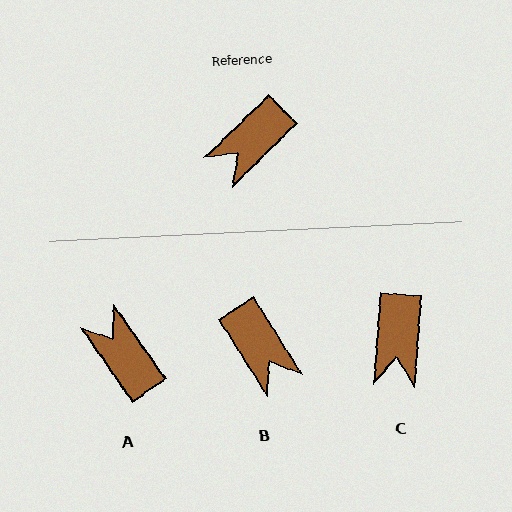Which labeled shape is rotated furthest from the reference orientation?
A, about 100 degrees away.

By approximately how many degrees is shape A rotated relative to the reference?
Approximately 100 degrees clockwise.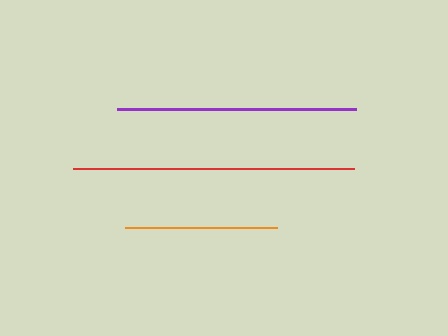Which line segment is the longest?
The red line is the longest at approximately 281 pixels.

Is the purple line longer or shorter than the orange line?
The purple line is longer than the orange line.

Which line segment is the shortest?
The orange line is the shortest at approximately 151 pixels.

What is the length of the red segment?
The red segment is approximately 281 pixels long.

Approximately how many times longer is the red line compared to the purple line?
The red line is approximately 1.2 times the length of the purple line.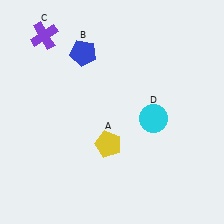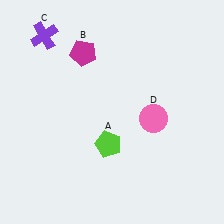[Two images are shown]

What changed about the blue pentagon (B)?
In Image 1, B is blue. In Image 2, it changed to magenta.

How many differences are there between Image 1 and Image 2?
There are 3 differences between the two images.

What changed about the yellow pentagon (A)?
In Image 1, A is yellow. In Image 2, it changed to lime.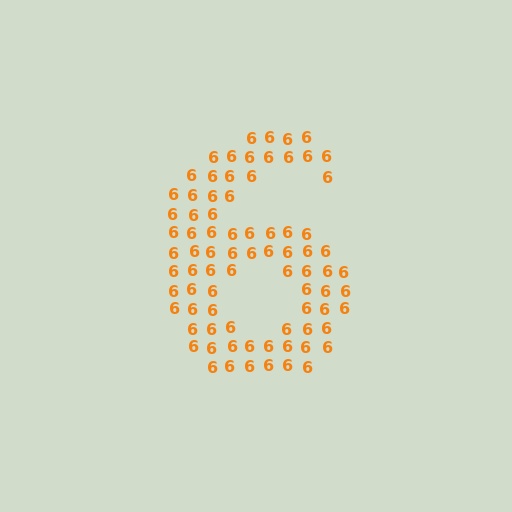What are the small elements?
The small elements are digit 6's.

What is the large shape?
The large shape is the digit 6.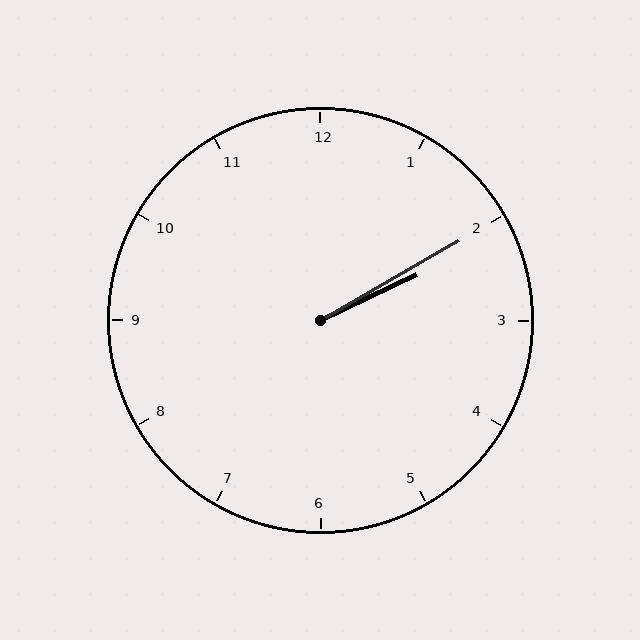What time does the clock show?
2:10.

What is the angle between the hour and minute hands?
Approximately 5 degrees.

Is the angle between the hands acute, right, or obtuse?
It is acute.